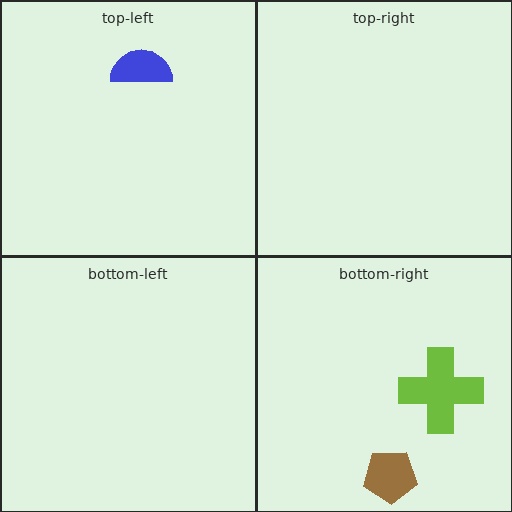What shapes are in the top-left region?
The blue semicircle.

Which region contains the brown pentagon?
The bottom-right region.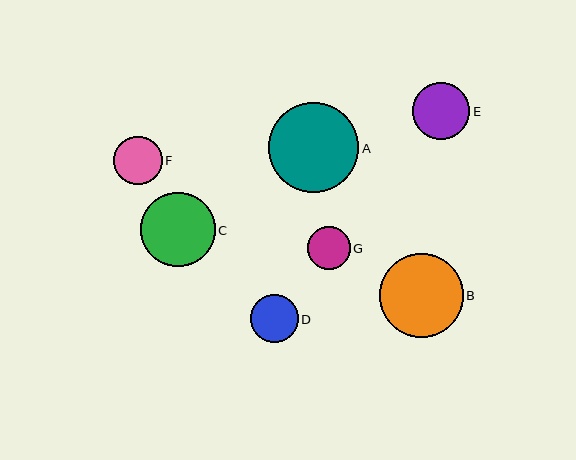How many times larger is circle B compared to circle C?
Circle B is approximately 1.1 times the size of circle C.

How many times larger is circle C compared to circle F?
Circle C is approximately 1.5 times the size of circle F.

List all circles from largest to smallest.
From largest to smallest: A, B, C, E, F, D, G.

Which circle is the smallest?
Circle G is the smallest with a size of approximately 43 pixels.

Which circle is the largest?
Circle A is the largest with a size of approximately 90 pixels.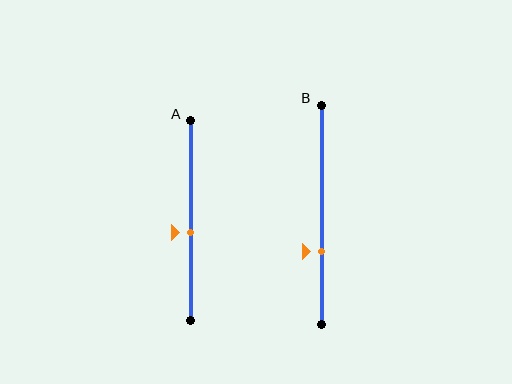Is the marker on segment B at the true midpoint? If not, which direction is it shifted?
No, the marker on segment B is shifted downward by about 17% of the segment length.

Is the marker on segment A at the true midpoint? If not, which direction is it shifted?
No, the marker on segment A is shifted downward by about 6% of the segment length.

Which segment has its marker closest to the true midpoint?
Segment A has its marker closest to the true midpoint.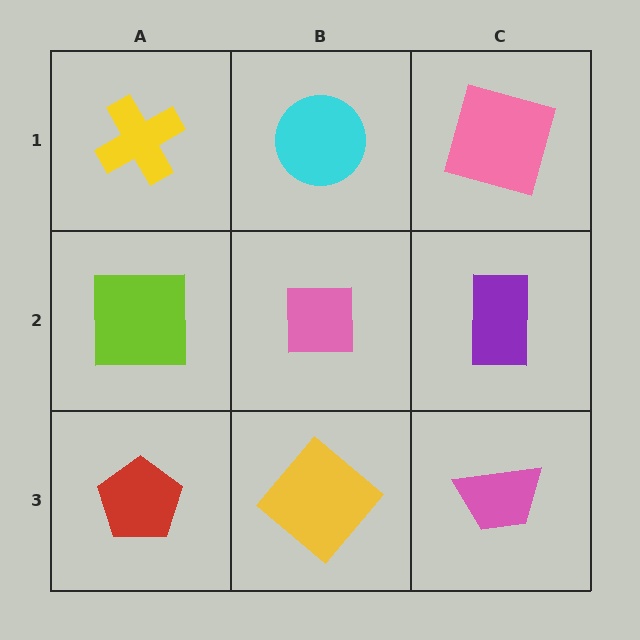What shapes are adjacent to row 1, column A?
A lime square (row 2, column A), a cyan circle (row 1, column B).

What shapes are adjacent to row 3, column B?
A pink square (row 2, column B), a red pentagon (row 3, column A), a pink trapezoid (row 3, column C).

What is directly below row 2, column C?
A pink trapezoid.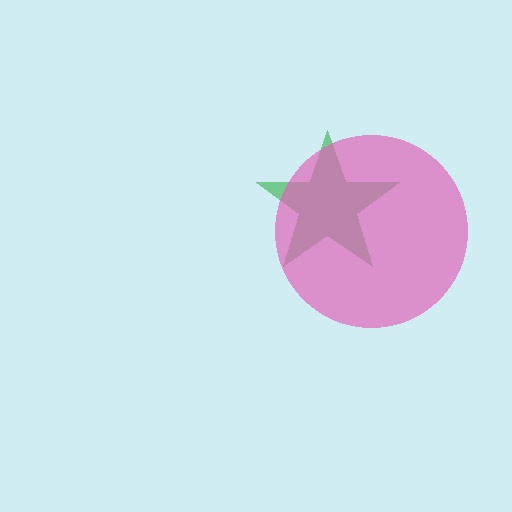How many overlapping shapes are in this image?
There are 2 overlapping shapes in the image.